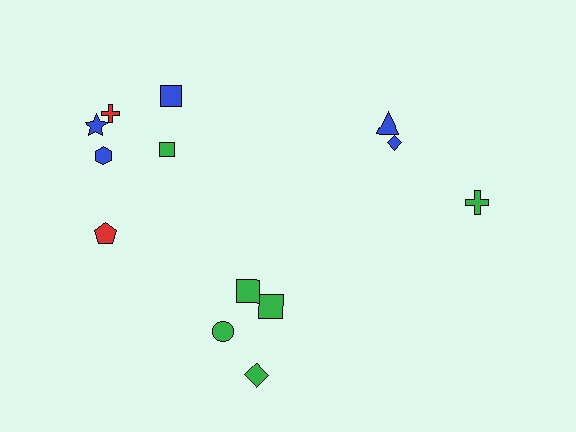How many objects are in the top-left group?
There are 6 objects.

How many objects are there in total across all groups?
There are 13 objects.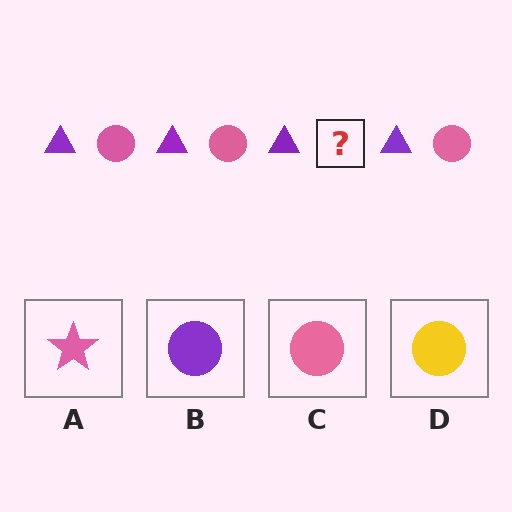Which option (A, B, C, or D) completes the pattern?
C.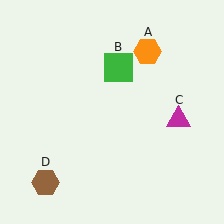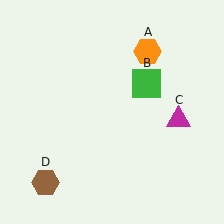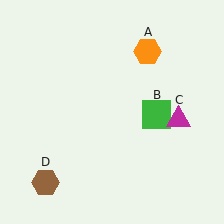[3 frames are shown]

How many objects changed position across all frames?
1 object changed position: green square (object B).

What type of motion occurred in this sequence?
The green square (object B) rotated clockwise around the center of the scene.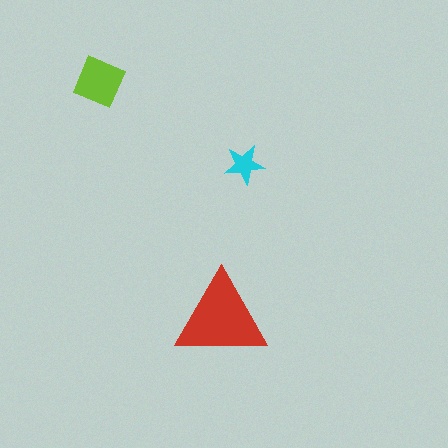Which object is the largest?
The red triangle.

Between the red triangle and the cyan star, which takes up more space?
The red triangle.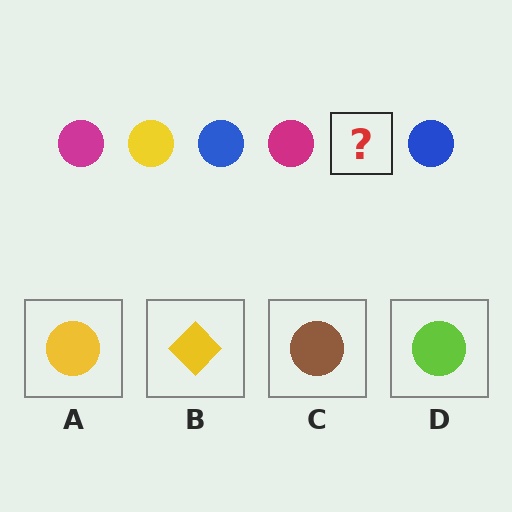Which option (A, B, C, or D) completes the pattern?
A.